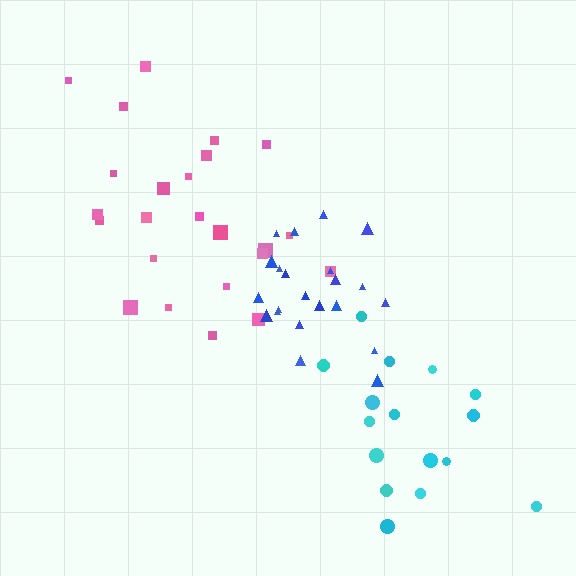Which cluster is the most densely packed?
Blue.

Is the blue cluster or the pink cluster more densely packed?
Blue.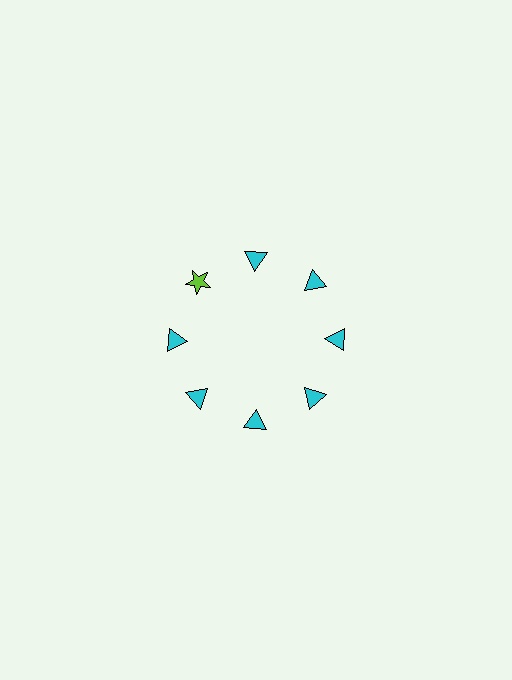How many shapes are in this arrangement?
There are 8 shapes arranged in a ring pattern.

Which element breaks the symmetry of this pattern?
The lime star at roughly the 10 o'clock position breaks the symmetry. All other shapes are cyan triangles.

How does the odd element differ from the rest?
It differs in both color (lime instead of cyan) and shape (star instead of triangle).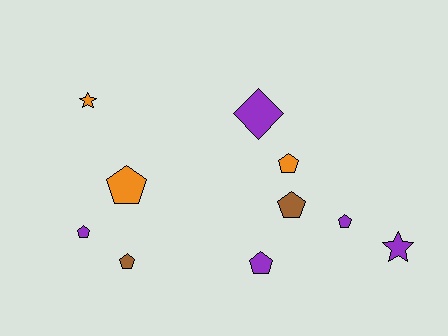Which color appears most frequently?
Purple, with 5 objects.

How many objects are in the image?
There are 10 objects.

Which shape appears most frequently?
Pentagon, with 7 objects.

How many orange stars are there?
There is 1 orange star.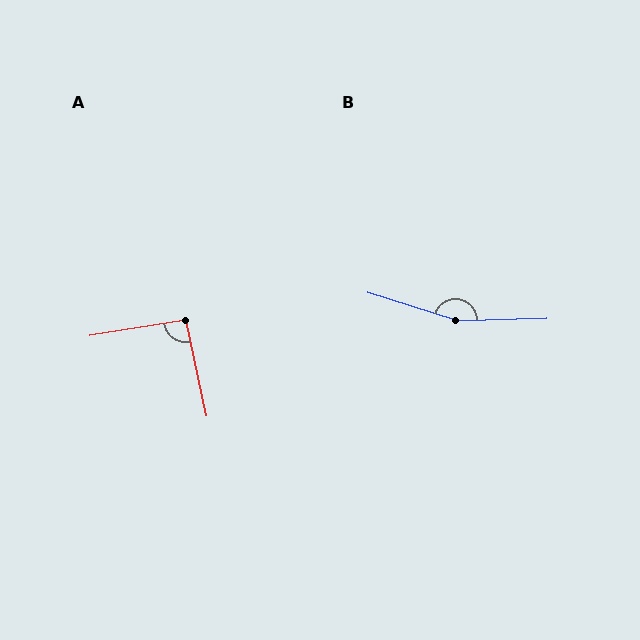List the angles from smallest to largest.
A (93°), B (161°).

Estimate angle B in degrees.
Approximately 161 degrees.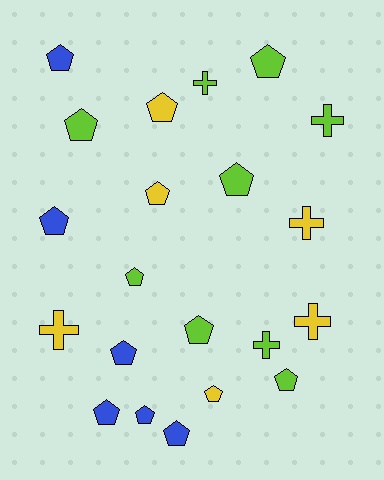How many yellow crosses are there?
There are 3 yellow crosses.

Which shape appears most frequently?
Pentagon, with 15 objects.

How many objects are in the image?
There are 21 objects.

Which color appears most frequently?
Lime, with 9 objects.